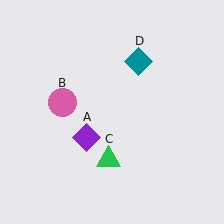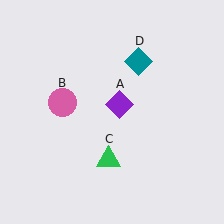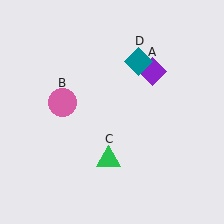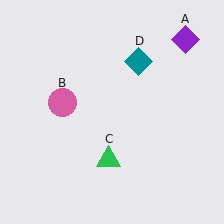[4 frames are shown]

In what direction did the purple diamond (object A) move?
The purple diamond (object A) moved up and to the right.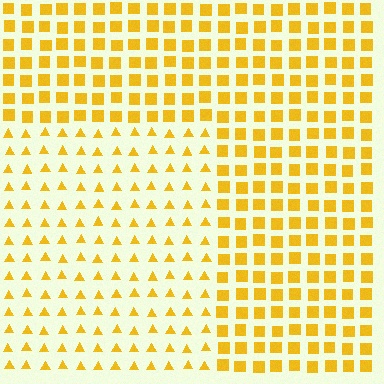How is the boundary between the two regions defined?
The boundary is defined by a change in element shape: triangles inside vs. squares outside. All elements share the same color and spacing.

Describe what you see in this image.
The image is filled with small yellow elements arranged in a uniform grid. A rectangle-shaped region contains triangles, while the surrounding area contains squares. The boundary is defined purely by the change in element shape.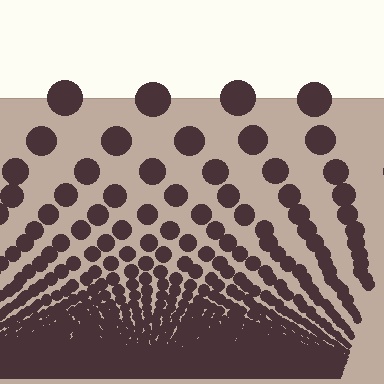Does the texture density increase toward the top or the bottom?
Density increases toward the bottom.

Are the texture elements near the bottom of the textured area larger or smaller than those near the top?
Smaller. The gradient is inverted — elements near the bottom are smaller and denser.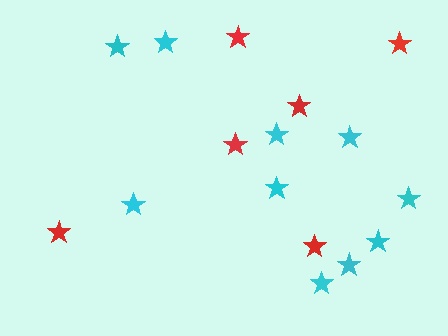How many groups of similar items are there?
There are 2 groups: one group of red stars (6) and one group of cyan stars (10).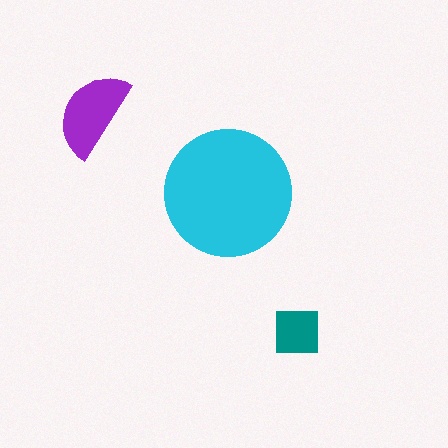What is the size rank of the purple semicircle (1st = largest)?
2nd.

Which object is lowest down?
The teal square is bottommost.